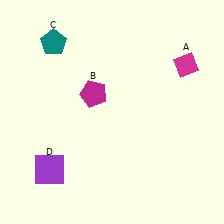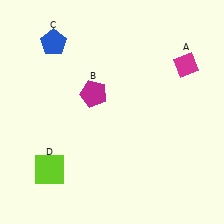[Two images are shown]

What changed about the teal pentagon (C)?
In Image 1, C is teal. In Image 2, it changed to blue.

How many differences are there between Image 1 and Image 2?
There are 2 differences between the two images.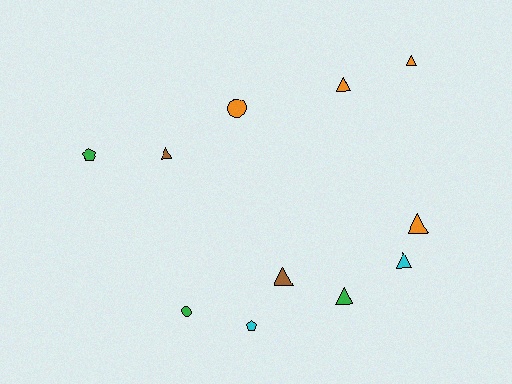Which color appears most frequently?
Orange, with 4 objects.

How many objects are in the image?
There are 11 objects.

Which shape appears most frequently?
Triangle, with 7 objects.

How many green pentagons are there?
There is 1 green pentagon.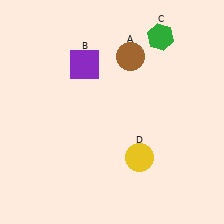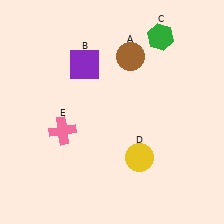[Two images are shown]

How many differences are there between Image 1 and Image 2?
There is 1 difference between the two images.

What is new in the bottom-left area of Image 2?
A pink cross (E) was added in the bottom-left area of Image 2.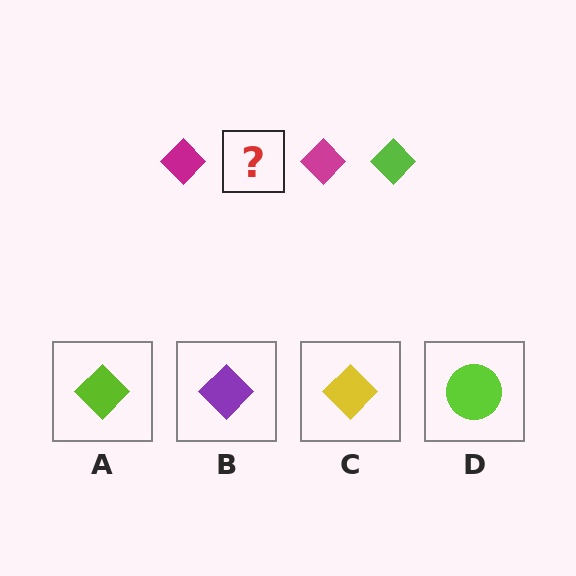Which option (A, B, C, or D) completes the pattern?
A.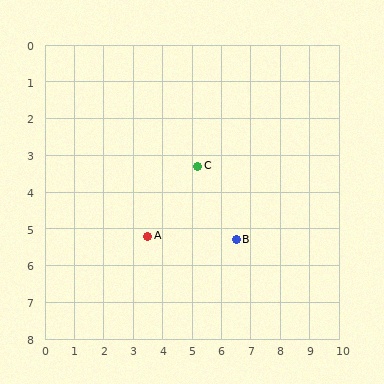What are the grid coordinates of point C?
Point C is at approximately (5.2, 3.3).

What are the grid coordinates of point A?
Point A is at approximately (3.5, 5.2).